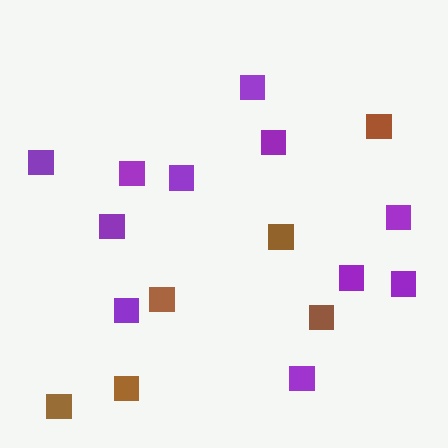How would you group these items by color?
There are 2 groups: one group of purple squares (11) and one group of brown squares (6).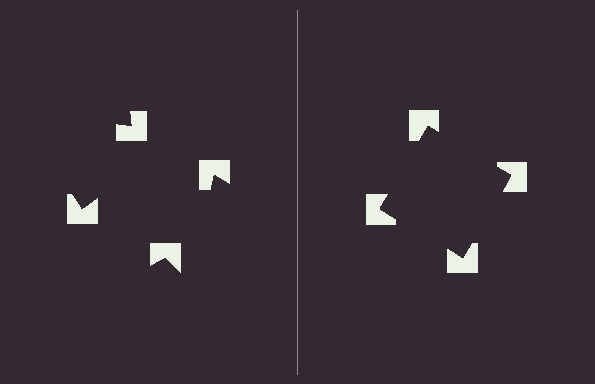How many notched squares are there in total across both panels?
8 — 4 on each side.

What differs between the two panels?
The notched squares are positioned identically on both sides; only the wedge orientations differ. On the right they align to a square; on the left they are misaligned.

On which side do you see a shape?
An illusory square appears on the right side. On the left side the wedge cuts are rotated, so no coherent shape forms.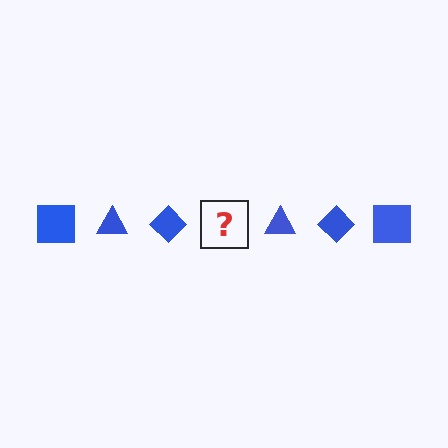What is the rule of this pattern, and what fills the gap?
The rule is that the pattern cycles through square, triangle, diamond shapes in blue. The gap should be filled with a blue square.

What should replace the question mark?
The question mark should be replaced with a blue square.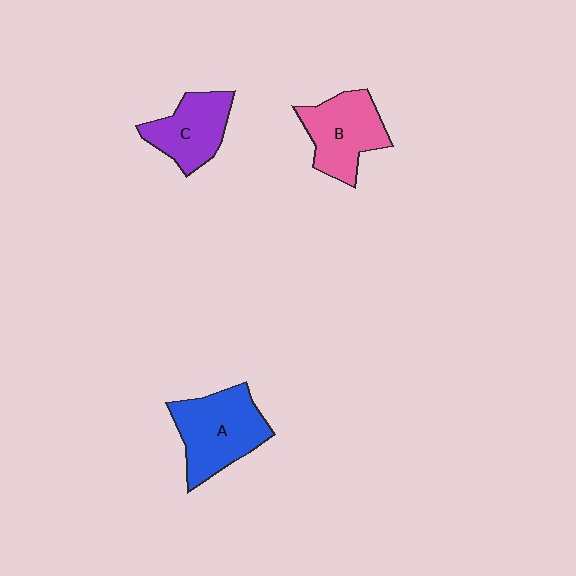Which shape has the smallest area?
Shape C (purple).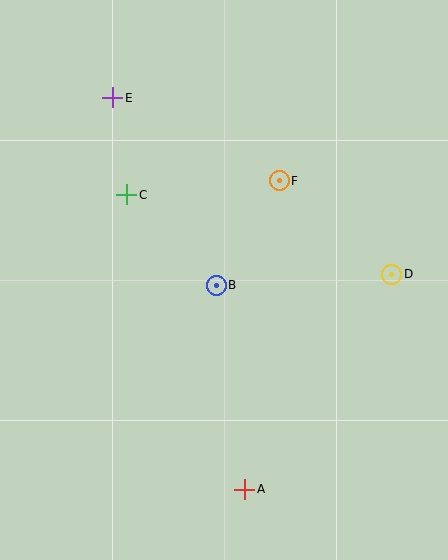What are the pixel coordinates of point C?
Point C is at (127, 195).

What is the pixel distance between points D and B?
The distance between D and B is 176 pixels.